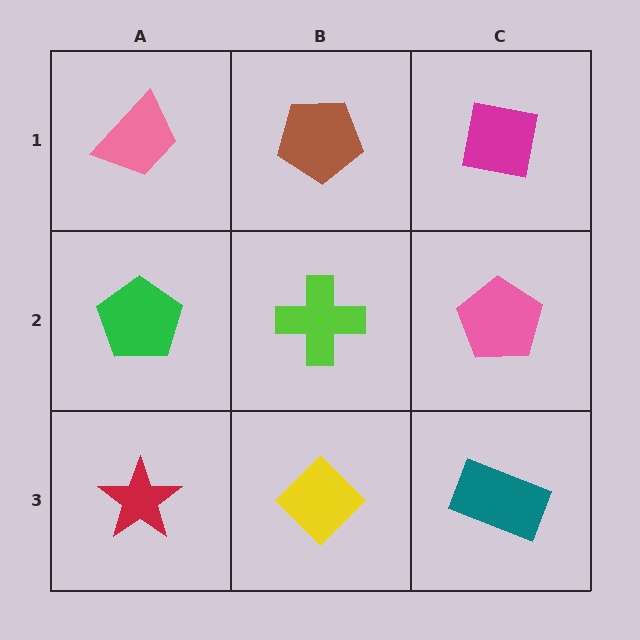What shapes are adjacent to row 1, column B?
A lime cross (row 2, column B), a pink trapezoid (row 1, column A), a magenta square (row 1, column C).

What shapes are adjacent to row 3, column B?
A lime cross (row 2, column B), a red star (row 3, column A), a teal rectangle (row 3, column C).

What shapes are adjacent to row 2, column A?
A pink trapezoid (row 1, column A), a red star (row 3, column A), a lime cross (row 2, column B).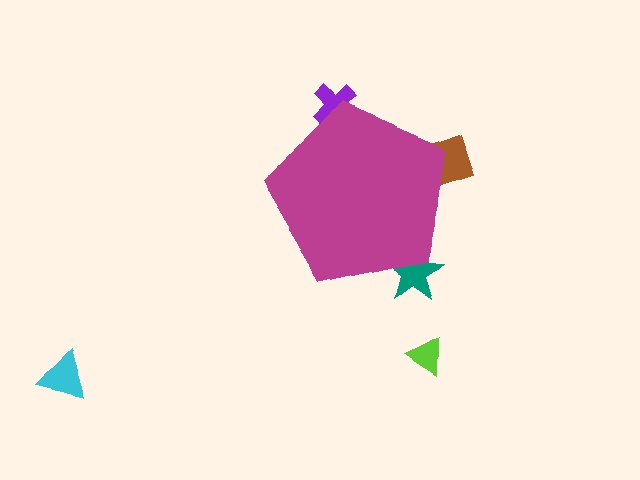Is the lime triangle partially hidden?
No, the lime triangle is fully visible.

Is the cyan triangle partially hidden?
No, the cyan triangle is fully visible.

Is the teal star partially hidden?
Yes, the teal star is partially hidden behind the magenta pentagon.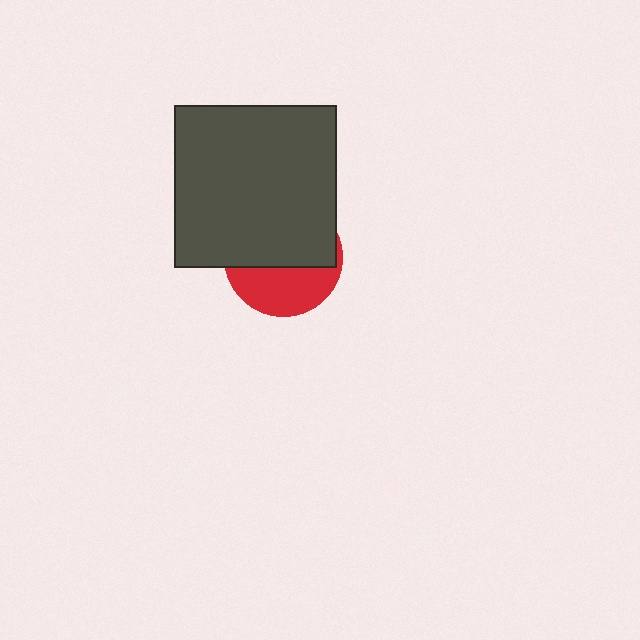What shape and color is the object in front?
The object in front is a dark gray square.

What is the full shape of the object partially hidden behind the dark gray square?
The partially hidden object is a red circle.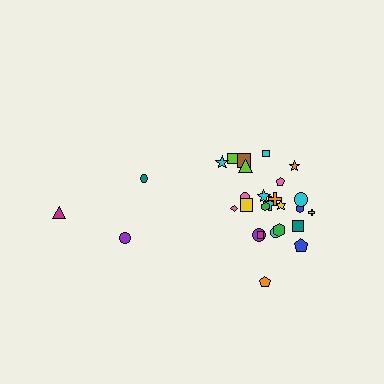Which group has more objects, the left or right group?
The right group.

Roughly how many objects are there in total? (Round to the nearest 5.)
Roughly 30 objects in total.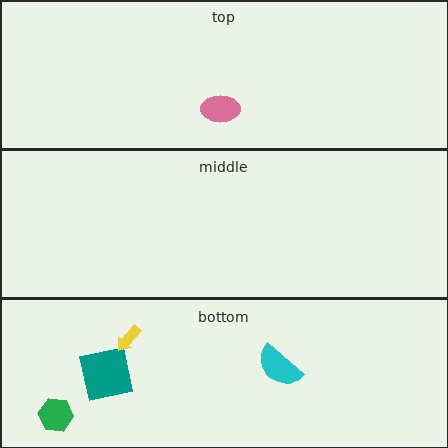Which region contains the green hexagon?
The bottom region.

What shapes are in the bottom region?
The cyan semicircle, the teal square, the green hexagon, the yellow arrow.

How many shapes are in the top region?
1.